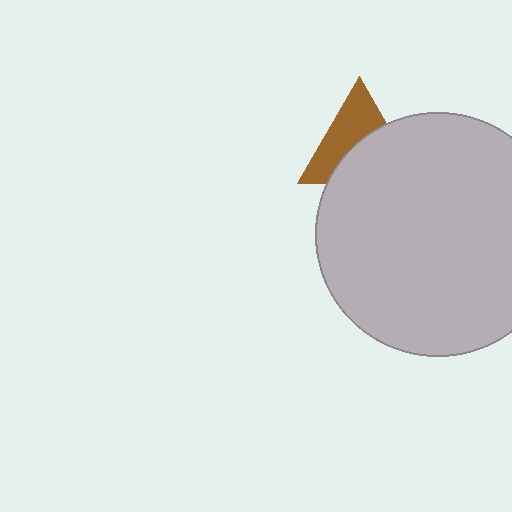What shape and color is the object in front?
The object in front is a light gray circle.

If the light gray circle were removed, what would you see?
You would see the complete brown triangle.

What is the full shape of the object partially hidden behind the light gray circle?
The partially hidden object is a brown triangle.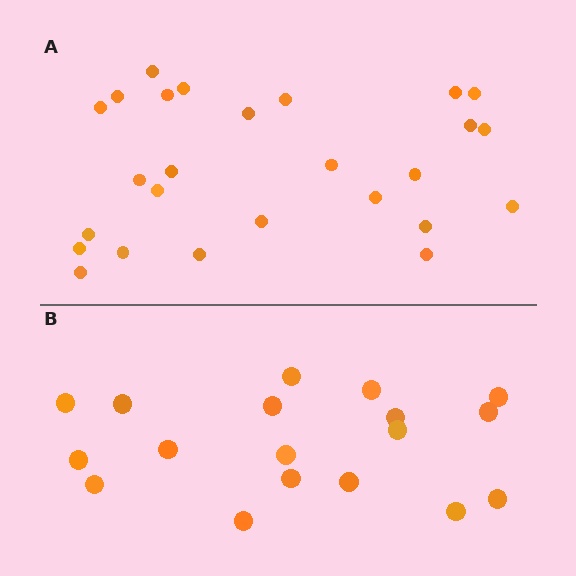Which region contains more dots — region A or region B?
Region A (the top region) has more dots.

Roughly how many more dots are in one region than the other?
Region A has roughly 8 or so more dots than region B.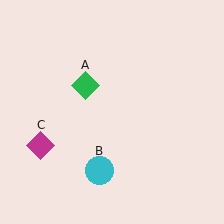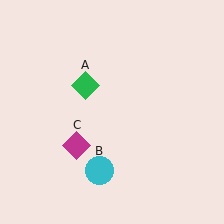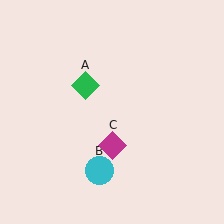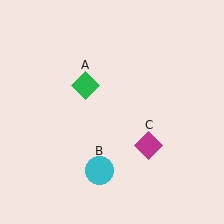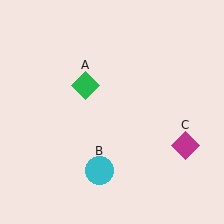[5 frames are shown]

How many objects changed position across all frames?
1 object changed position: magenta diamond (object C).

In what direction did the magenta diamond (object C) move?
The magenta diamond (object C) moved right.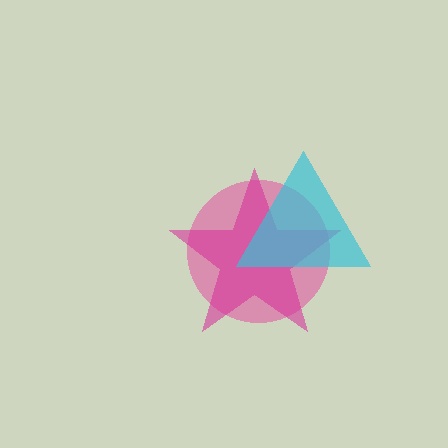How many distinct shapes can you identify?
There are 3 distinct shapes: a pink circle, a magenta star, a cyan triangle.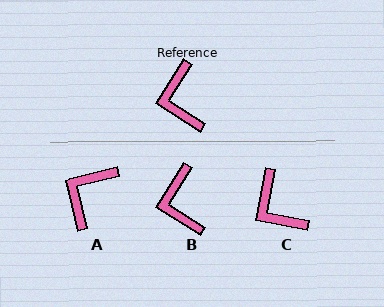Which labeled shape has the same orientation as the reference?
B.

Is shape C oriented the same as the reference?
No, it is off by about 21 degrees.